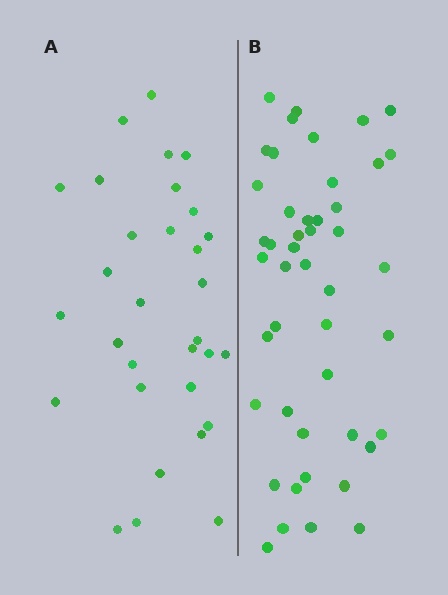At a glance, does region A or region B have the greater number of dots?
Region B (the right region) has more dots.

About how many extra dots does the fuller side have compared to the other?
Region B has approximately 15 more dots than region A.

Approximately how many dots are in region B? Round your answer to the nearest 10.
About 50 dots. (The exact count is 46, which rounds to 50.)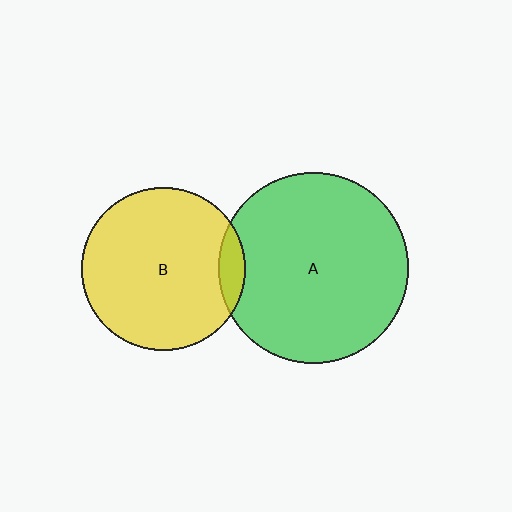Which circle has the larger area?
Circle A (green).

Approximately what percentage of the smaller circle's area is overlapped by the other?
Approximately 10%.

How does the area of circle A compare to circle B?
Approximately 1.4 times.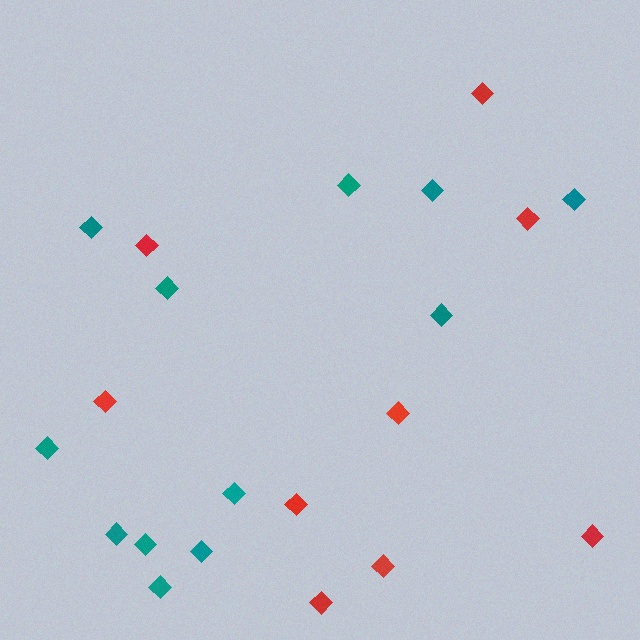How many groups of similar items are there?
There are 2 groups: one group of teal diamonds (12) and one group of red diamonds (9).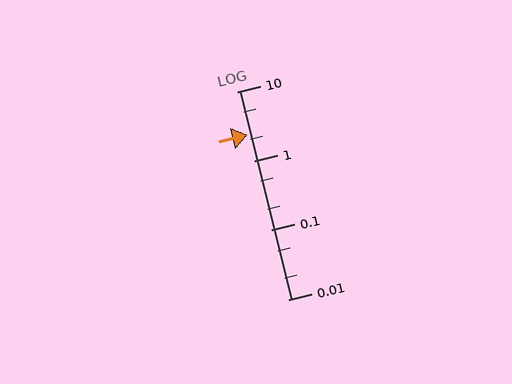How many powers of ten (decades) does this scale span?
The scale spans 3 decades, from 0.01 to 10.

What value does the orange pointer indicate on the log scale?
The pointer indicates approximately 2.4.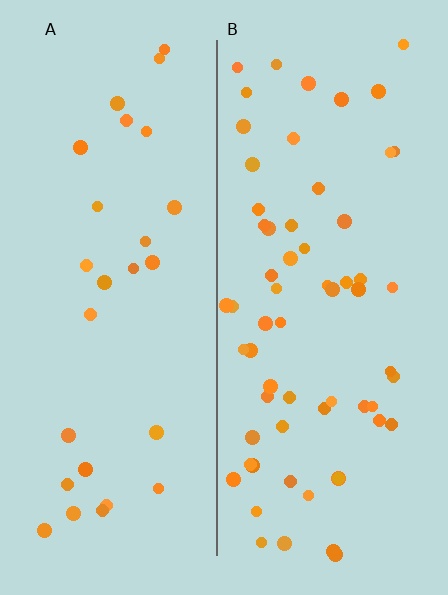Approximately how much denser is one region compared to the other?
Approximately 2.4× — region B over region A.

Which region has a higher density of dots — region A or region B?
B (the right).